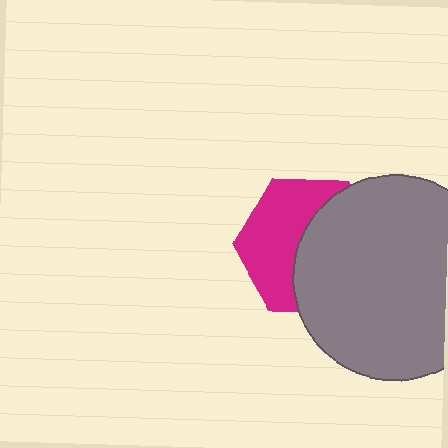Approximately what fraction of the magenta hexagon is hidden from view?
Roughly 52% of the magenta hexagon is hidden behind the gray circle.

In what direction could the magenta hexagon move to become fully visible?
The magenta hexagon could move left. That would shift it out from behind the gray circle entirely.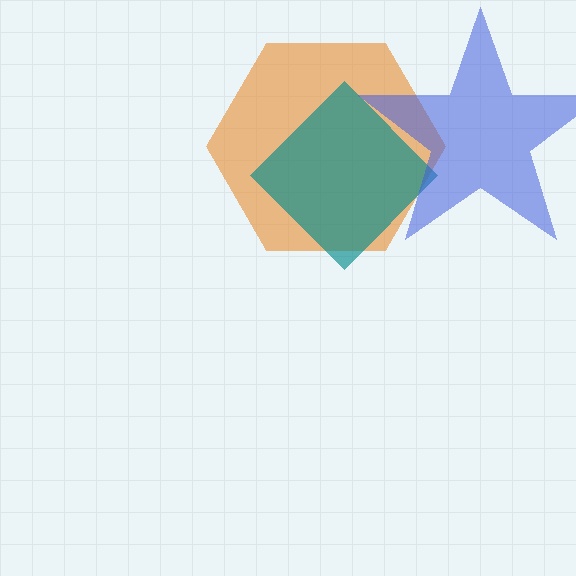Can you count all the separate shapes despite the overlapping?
Yes, there are 3 separate shapes.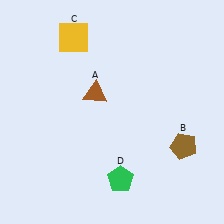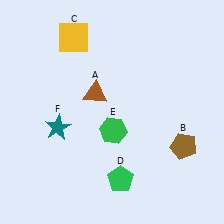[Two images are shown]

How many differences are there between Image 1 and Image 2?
There are 2 differences between the two images.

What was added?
A green hexagon (E), a teal star (F) were added in Image 2.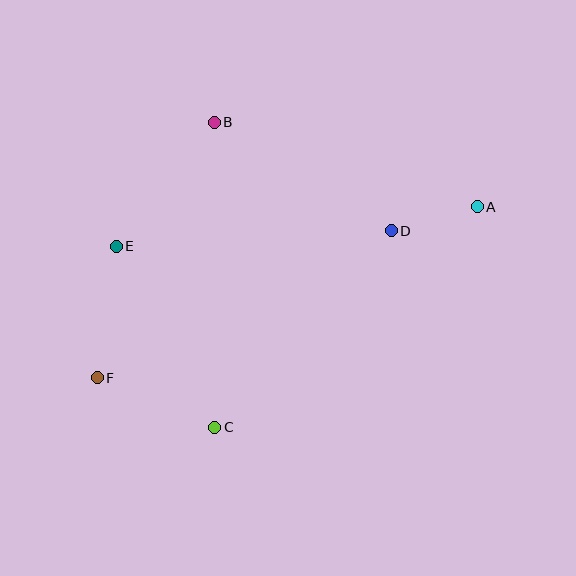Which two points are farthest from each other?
Points A and F are farthest from each other.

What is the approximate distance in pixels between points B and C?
The distance between B and C is approximately 305 pixels.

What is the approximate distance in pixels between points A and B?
The distance between A and B is approximately 276 pixels.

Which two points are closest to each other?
Points A and D are closest to each other.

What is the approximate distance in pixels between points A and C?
The distance between A and C is approximately 343 pixels.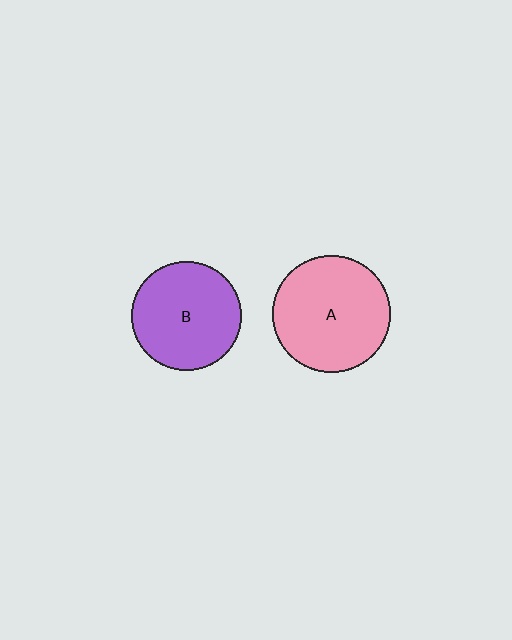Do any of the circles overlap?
No, none of the circles overlap.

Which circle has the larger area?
Circle A (pink).